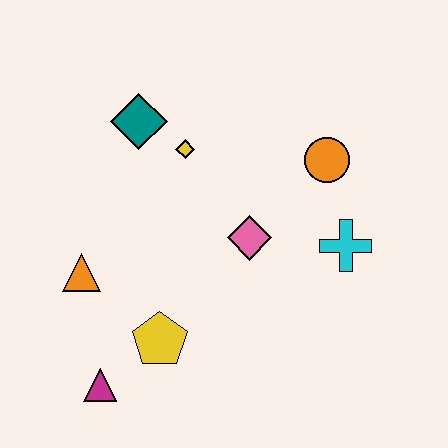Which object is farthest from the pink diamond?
The magenta triangle is farthest from the pink diamond.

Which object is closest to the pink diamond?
The cyan cross is closest to the pink diamond.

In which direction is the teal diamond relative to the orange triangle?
The teal diamond is above the orange triangle.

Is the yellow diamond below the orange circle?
No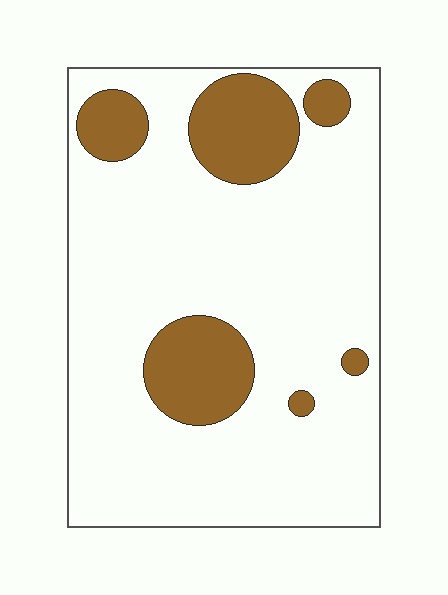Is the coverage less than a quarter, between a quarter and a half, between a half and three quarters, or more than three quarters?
Less than a quarter.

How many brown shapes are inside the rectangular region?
6.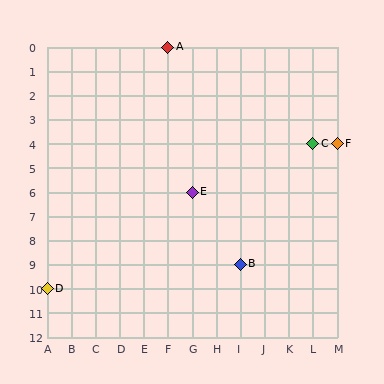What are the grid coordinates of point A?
Point A is at grid coordinates (F, 0).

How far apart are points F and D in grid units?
Points F and D are 12 columns and 6 rows apart (about 13.4 grid units diagonally).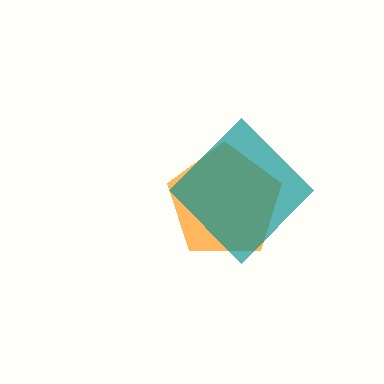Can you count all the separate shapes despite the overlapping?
Yes, there are 2 separate shapes.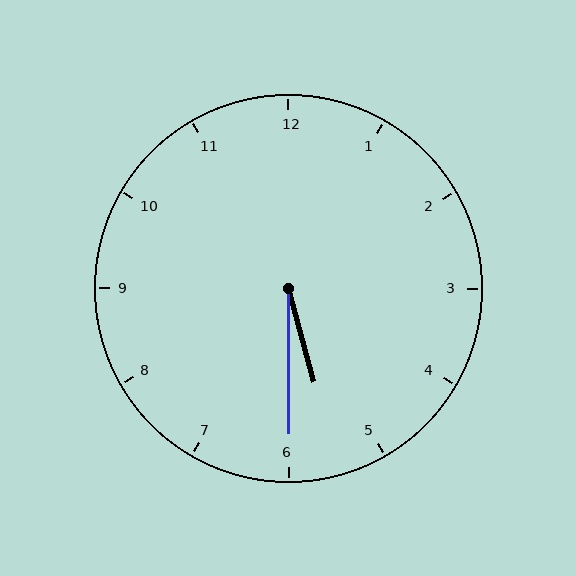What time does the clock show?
5:30.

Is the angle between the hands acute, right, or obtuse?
It is acute.